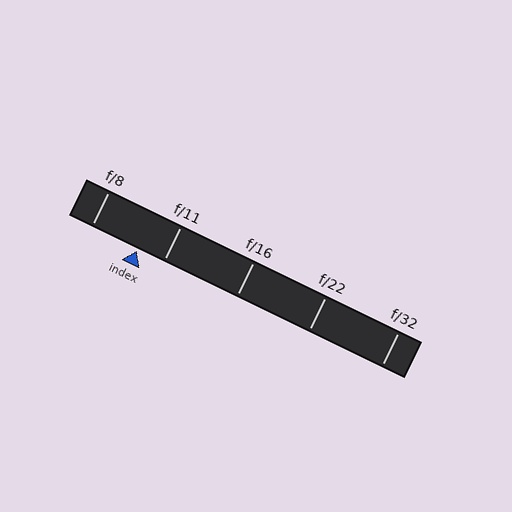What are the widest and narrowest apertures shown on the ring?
The widest aperture shown is f/8 and the narrowest is f/32.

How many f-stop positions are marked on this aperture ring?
There are 5 f-stop positions marked.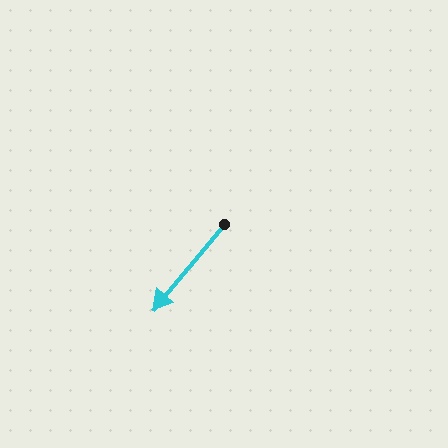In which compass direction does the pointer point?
Southwest.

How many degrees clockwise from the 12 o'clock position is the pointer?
Approximately 220 degrees.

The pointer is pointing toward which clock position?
Roughly 7 o'clock.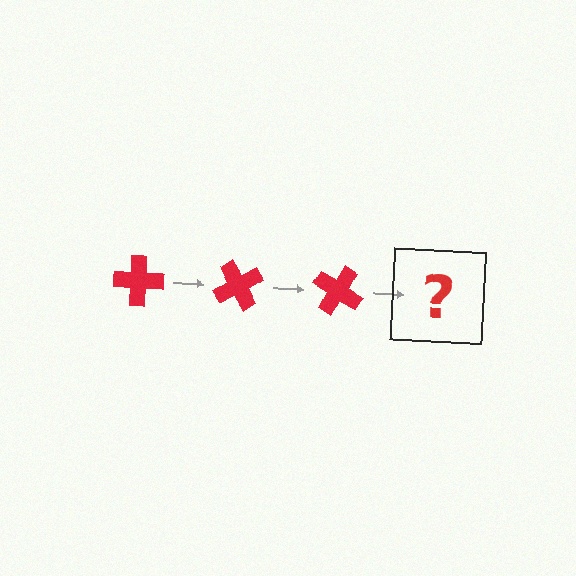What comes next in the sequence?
The next element should be a red cross rotated 180 degrees.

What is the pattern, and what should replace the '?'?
The pattern is that the cross rotates 60 degrees each step. The '?' should be a red cross rotated 180 degrees.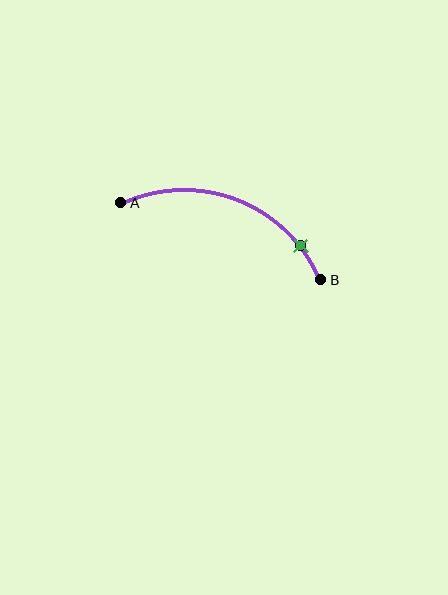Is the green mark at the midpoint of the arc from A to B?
No. The green mark lies on the arc but is closer to endpoint B. The arc midpoint would be at the point on the curve equidistant along the arc from both A and B.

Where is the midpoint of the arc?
The arc midpoint is the point on the curve farthest from the straight line joining A and B. It sits above that line.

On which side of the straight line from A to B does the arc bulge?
The arc bulges above the straight line connecting A and B.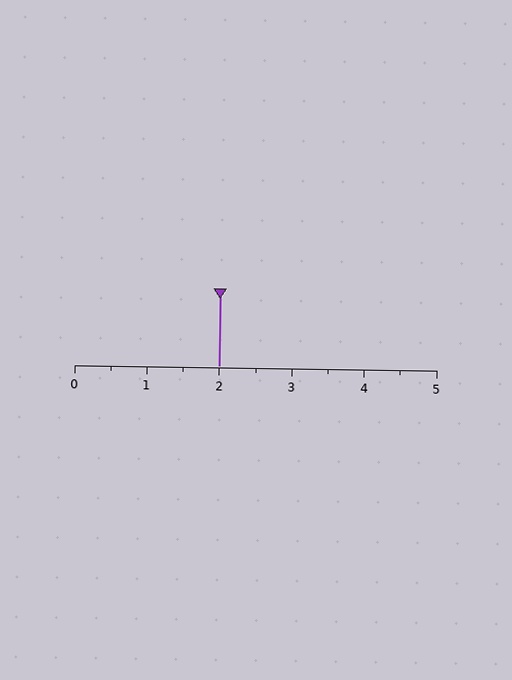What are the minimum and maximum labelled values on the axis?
The axis runs from 0 to 5.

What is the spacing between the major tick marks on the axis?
The major ticks are spaced 1 apart.